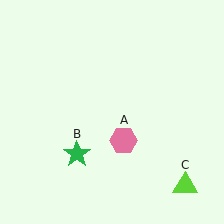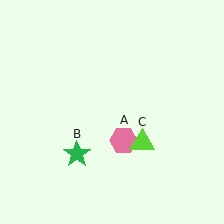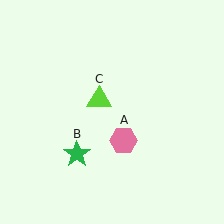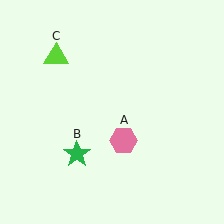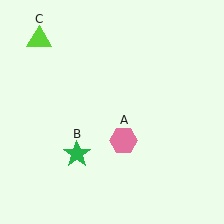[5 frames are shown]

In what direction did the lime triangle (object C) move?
The lime triangle (object C) moved up and to the left.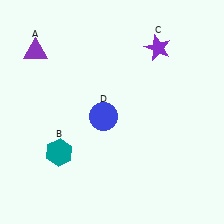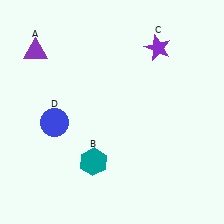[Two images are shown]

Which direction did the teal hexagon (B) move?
The teal hexagon (B) moved right.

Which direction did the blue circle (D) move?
The blue circle (D) moved left.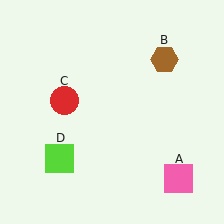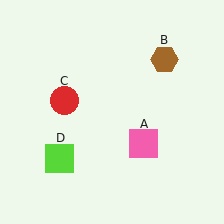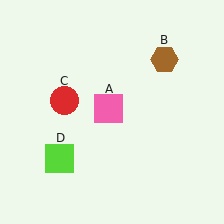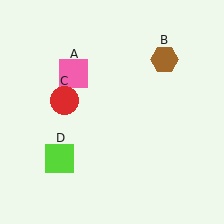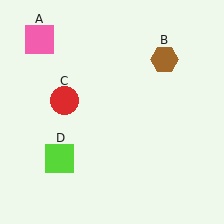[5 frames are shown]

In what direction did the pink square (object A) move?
The pink square (object A) moved up and to the left.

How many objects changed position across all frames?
1 object changed position: pink square (object A).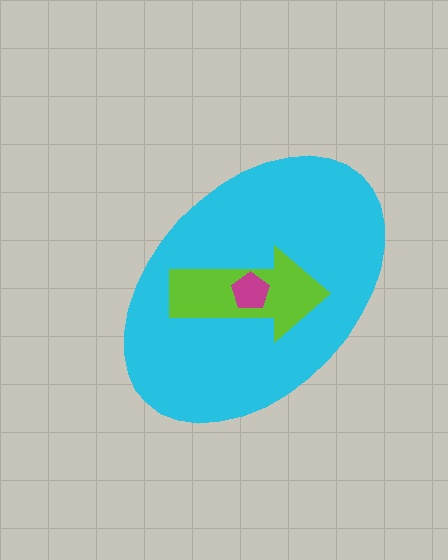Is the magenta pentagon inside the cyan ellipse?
Yes.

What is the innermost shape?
The magenta pentagon.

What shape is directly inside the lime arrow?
The magenta pentagon.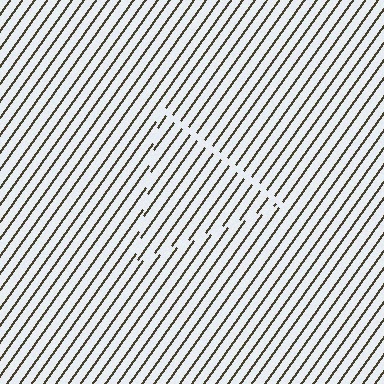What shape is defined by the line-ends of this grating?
An illusory triangle. The interior of the shape contains the same grating, shifted by half a period — the contour is defined by the phase discontinuity where line-ends from the inner and outer gratings abut.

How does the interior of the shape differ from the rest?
The interior of the shape contains the same grating, shifted by half a period — the contour is defined by the phase discontinuity where line-ends from the inner and outer gratings abut.